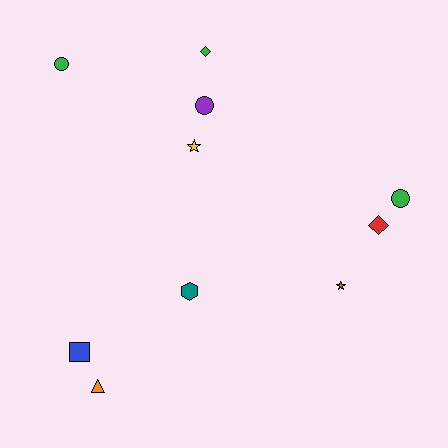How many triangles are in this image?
There is 1 triangle.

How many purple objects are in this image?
There is 1 purple object.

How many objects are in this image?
There are 10 objects.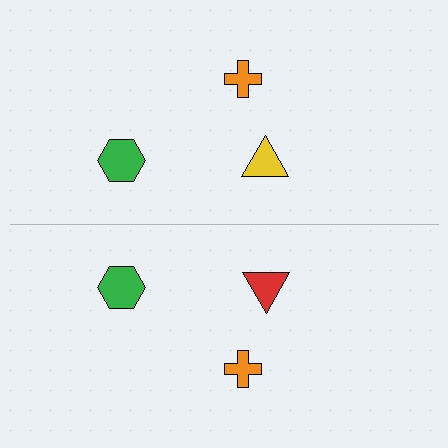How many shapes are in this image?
There are 6 shapes in this image.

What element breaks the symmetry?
The red triangle on the bottom side breaks the symmetry — its mirror counterpart is yellow.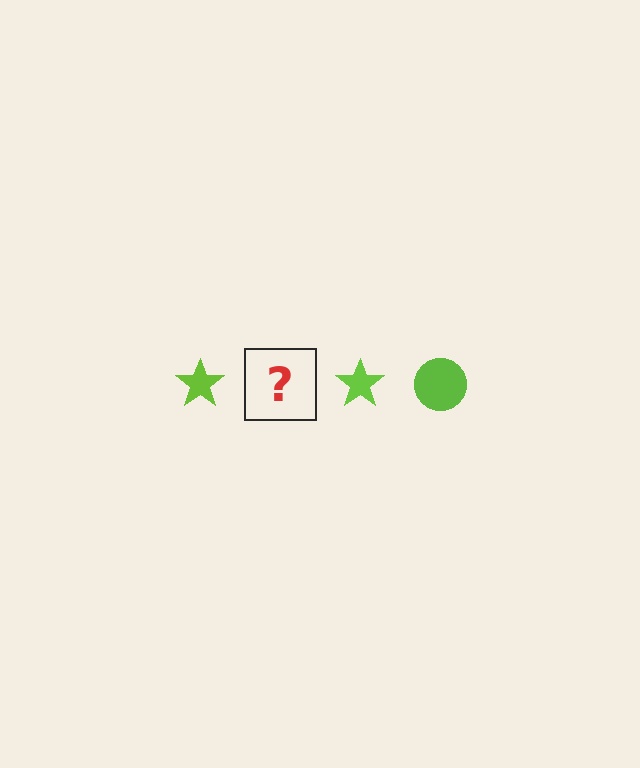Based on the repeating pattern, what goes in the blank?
The blank should be a lime circle.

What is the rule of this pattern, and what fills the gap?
The rule is that the pattern cycles through star, circle shapes in lime. The gap should be filled with a lime circle.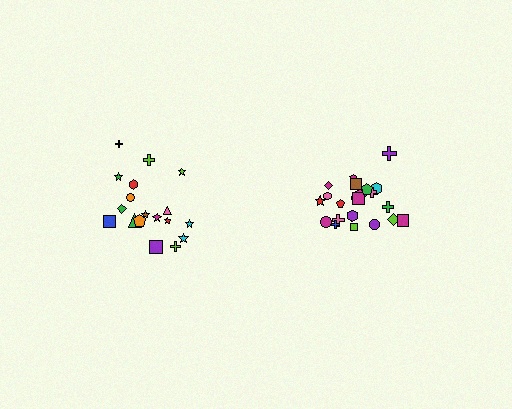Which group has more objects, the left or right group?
The right group.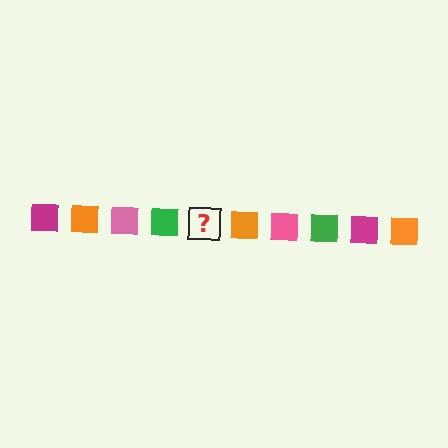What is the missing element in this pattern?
The missing element is a magenta square.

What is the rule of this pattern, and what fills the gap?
The rule is that the pattern cycles through magenta, orange, pink, green squares. The gap should be filled with a magenta square.